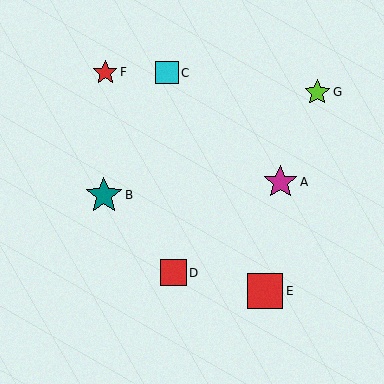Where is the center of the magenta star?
The center of the magenta star is at (280, 182).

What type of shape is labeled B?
Shape B is a teal star.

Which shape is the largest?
The teal star (labeled B) is the largest.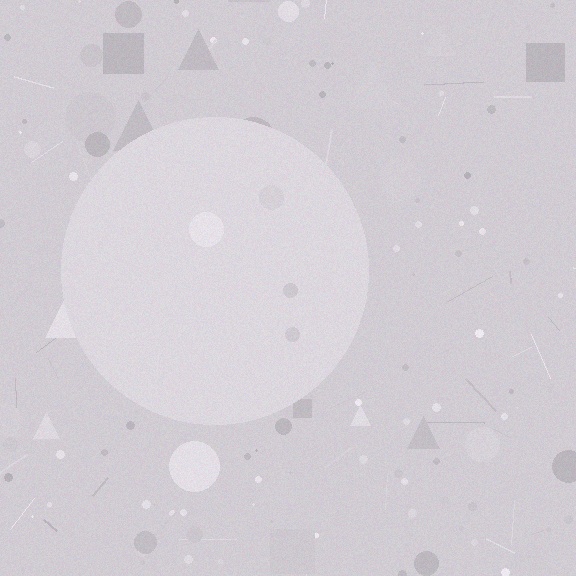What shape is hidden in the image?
A circle is hidden in the image.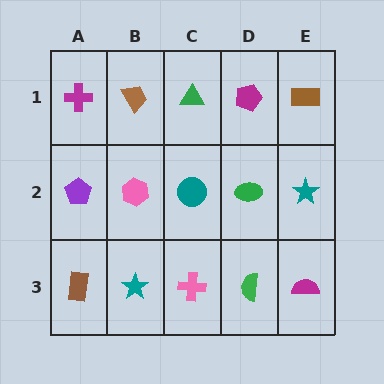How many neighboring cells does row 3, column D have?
3.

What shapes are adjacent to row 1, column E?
A teal star (row 2, column E), a magenta pentagon (row 1, column D).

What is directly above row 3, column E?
A teal star.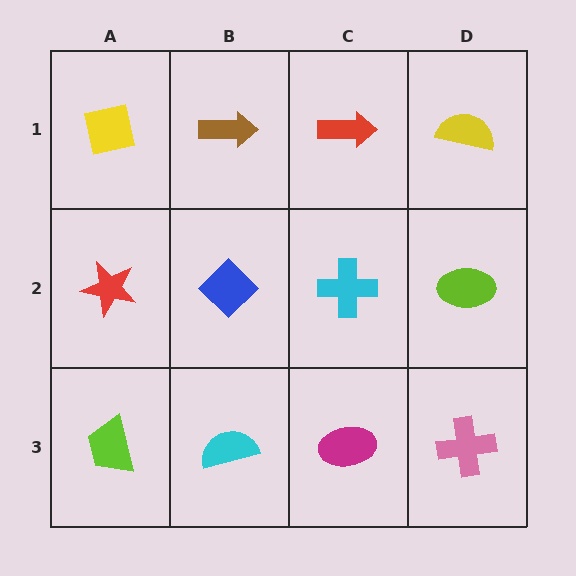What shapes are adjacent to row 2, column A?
A yellow square (row 1, column A), a lime trapezoid (row 3, column A), a blue diamond (row 2, column B).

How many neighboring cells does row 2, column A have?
3.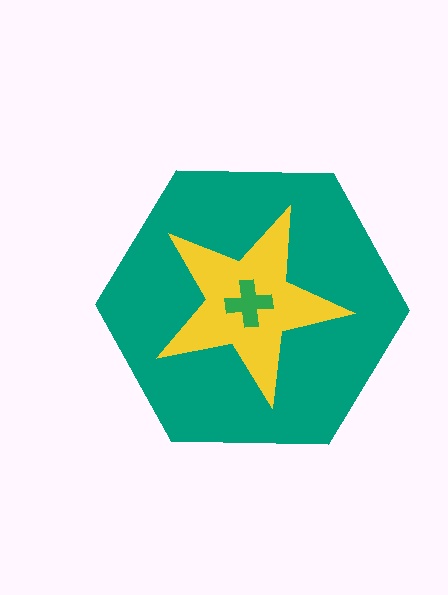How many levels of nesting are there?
3.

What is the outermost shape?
The teal hexagon.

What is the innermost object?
The green cross.